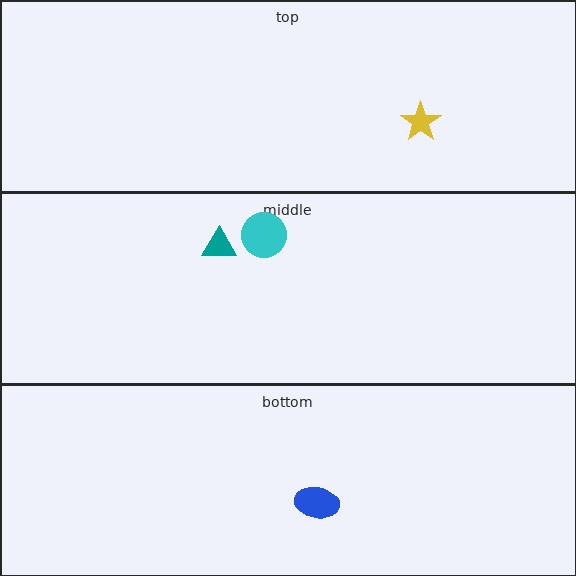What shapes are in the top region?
The yellow star.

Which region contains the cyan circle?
The middle region.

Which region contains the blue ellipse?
The bottom region.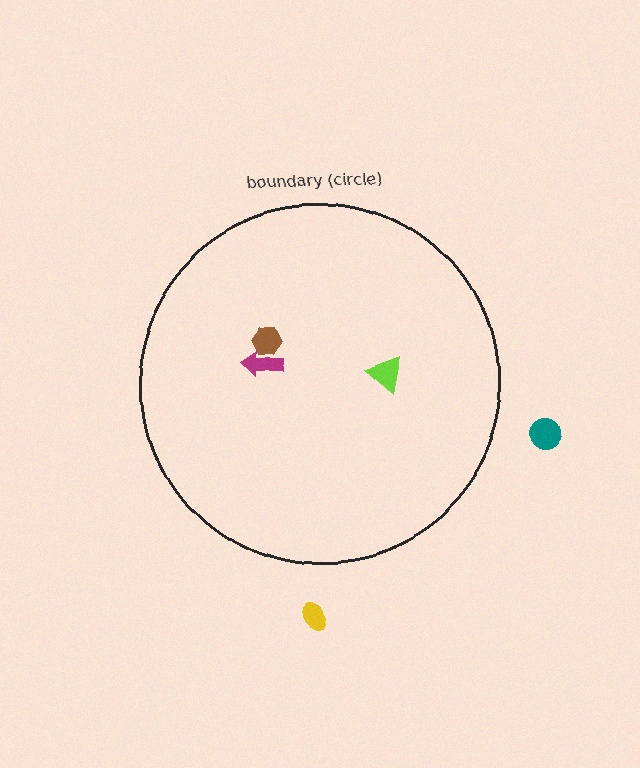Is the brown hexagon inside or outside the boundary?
Inside.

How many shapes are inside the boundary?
3 inside, 2 outside.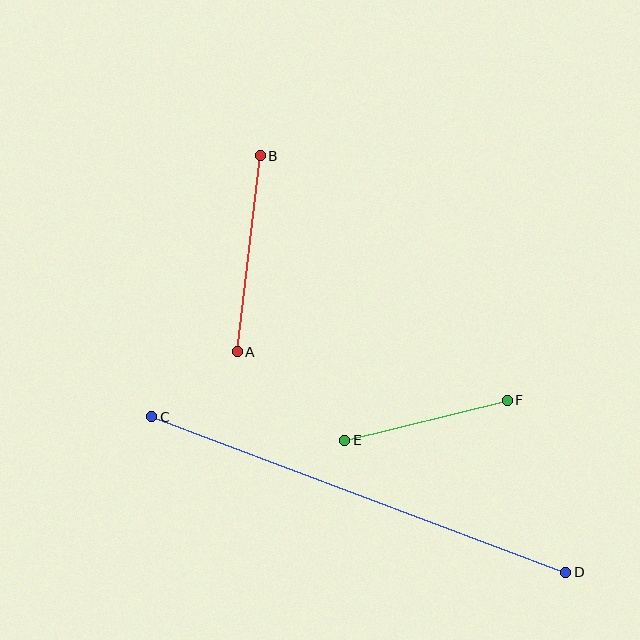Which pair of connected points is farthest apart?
Points C and D are farthest apart.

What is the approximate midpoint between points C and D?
The midpoint is at approximately (359, 495) pixels.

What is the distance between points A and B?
The distance is approximately 197 pixels.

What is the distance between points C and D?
The distance is approximately 442 pixels.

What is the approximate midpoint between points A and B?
The midpoint is at approximately (249, 254) pixels.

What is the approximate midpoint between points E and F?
The midpoint is at approximately (426, 420) pixels.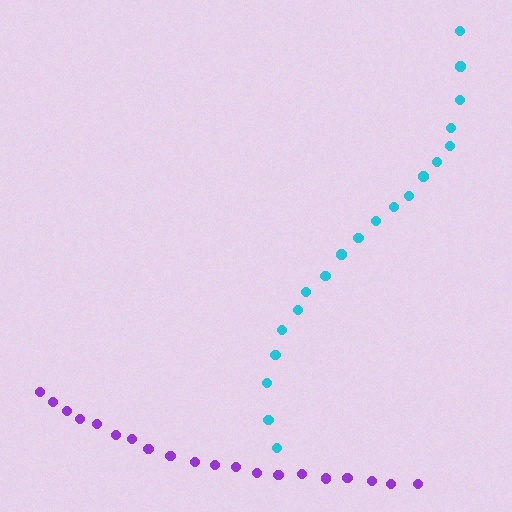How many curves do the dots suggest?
There are 2 distinct paths.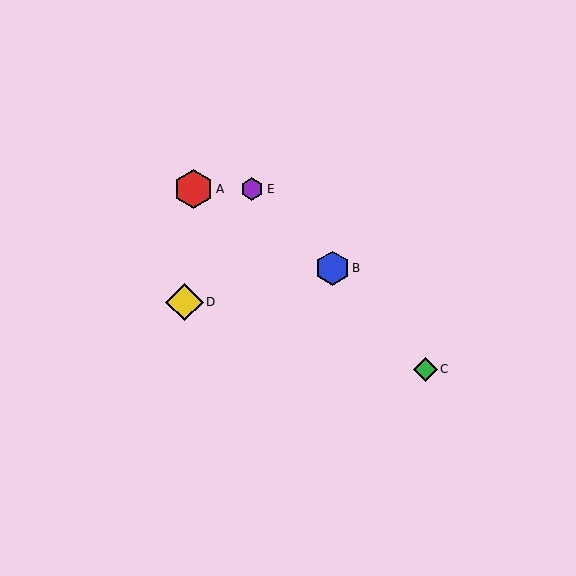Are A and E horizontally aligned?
Yes, both are at y≈189.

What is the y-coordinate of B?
Object B is at y≈268.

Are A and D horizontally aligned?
No, A is at y≈189 and D is at y≈302.